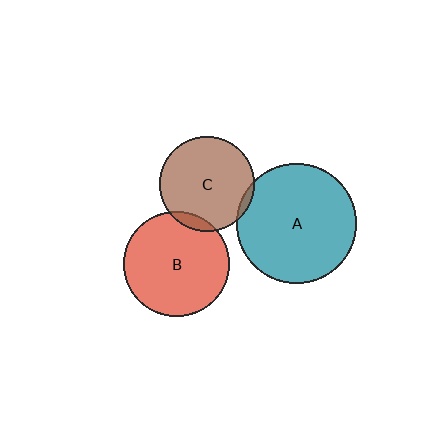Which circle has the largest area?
Circle A (teal).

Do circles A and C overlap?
Yes.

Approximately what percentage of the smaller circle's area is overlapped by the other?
Approximately 5%.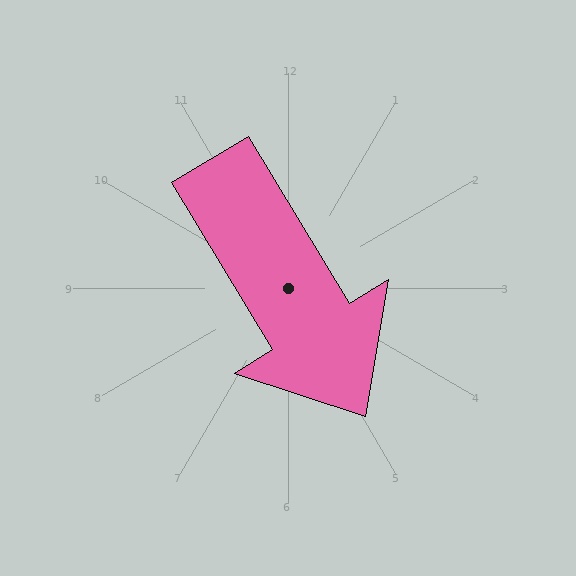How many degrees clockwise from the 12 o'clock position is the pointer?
Approximately 149 degrees.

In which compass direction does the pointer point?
Southeast.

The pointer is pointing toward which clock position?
Roughly 5 o'clock.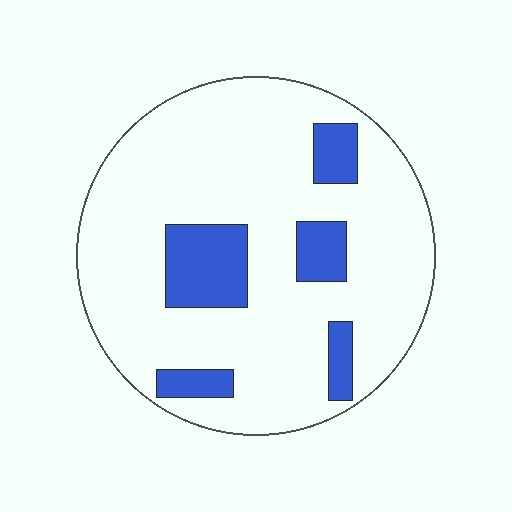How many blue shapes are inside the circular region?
5.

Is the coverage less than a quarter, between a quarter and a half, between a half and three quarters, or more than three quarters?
Less than a quarter.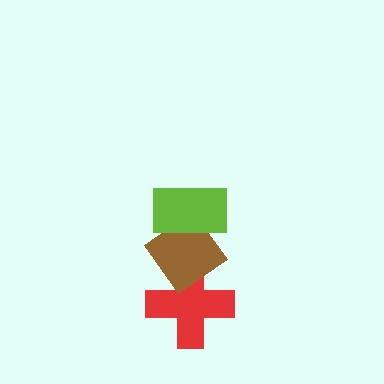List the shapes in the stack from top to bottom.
From top to bottom: the lime rectangle, the brown diamond, the red cross.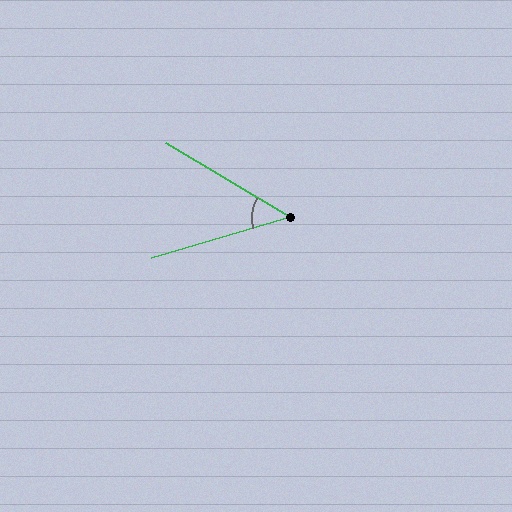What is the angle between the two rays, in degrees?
Approximately 47 degrees.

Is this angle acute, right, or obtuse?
It is acute.